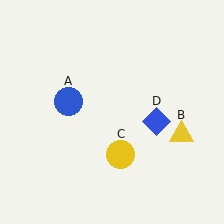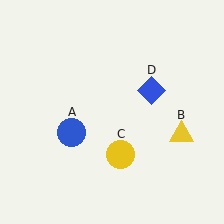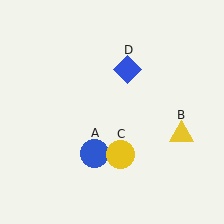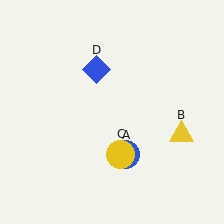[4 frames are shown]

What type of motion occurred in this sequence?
The blue circle (object A), blue diamond (object D) rotated counterclockwise around the center of the scene.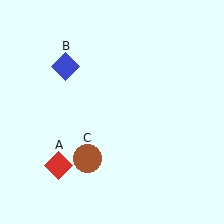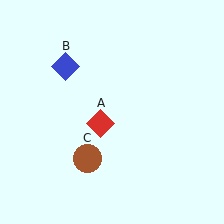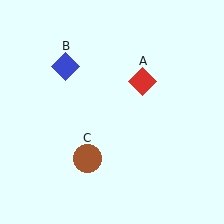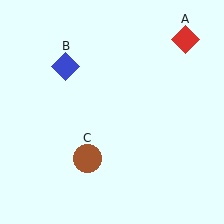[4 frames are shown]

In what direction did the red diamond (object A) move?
The red diamond (object A) moved up and to the right.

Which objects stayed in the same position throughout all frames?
Blue diamond (object B) and brown circle (object C) remained stationary.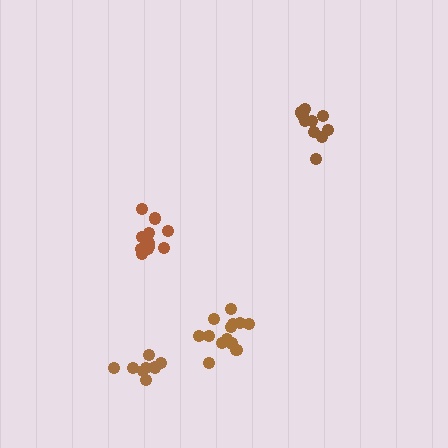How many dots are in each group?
Group 1: 13 dots, Group 2: 8 dots, Group 3: 10 dots, Group 4: 11 dots (42 total).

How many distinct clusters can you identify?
There are 4 distinct clusters.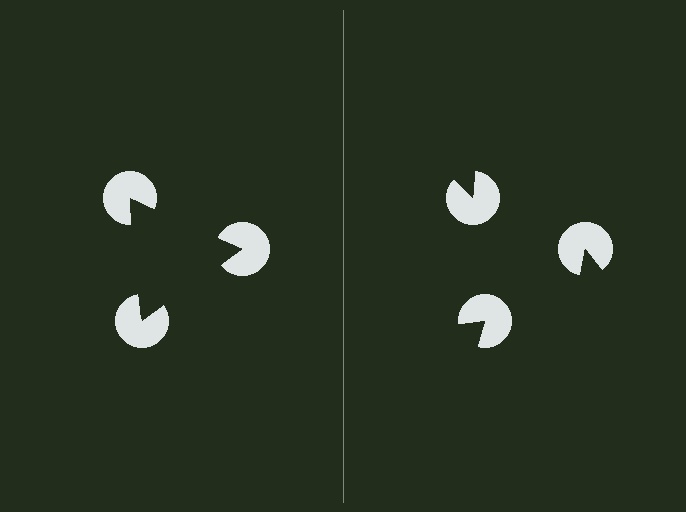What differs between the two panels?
The pac-man discs are positioned identically on both sides; only the wedge orientations differ. On the left they align to a triangle; on the right they are misaligned.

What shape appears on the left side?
An illusory triangle.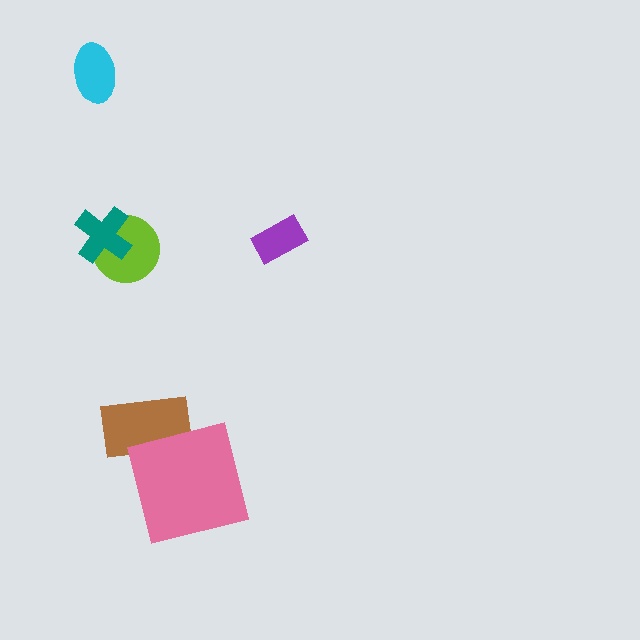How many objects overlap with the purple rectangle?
0 objects overlap with the purple rectangle.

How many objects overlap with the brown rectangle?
1 object overlaps with the brown rectangle.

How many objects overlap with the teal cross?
1 object overlaps with the teal cross.